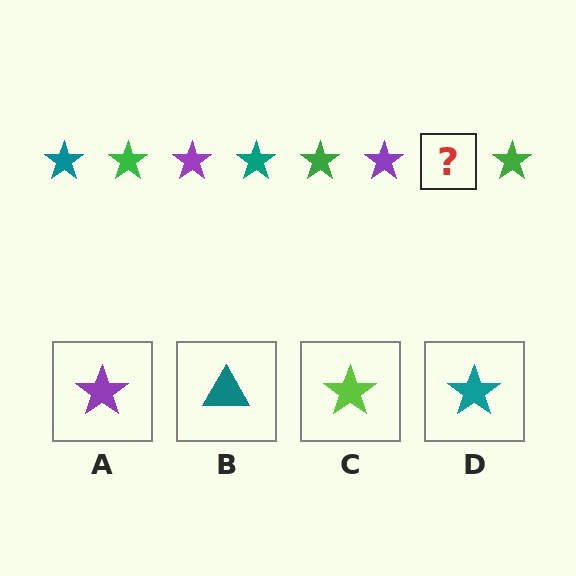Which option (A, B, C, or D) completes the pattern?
D.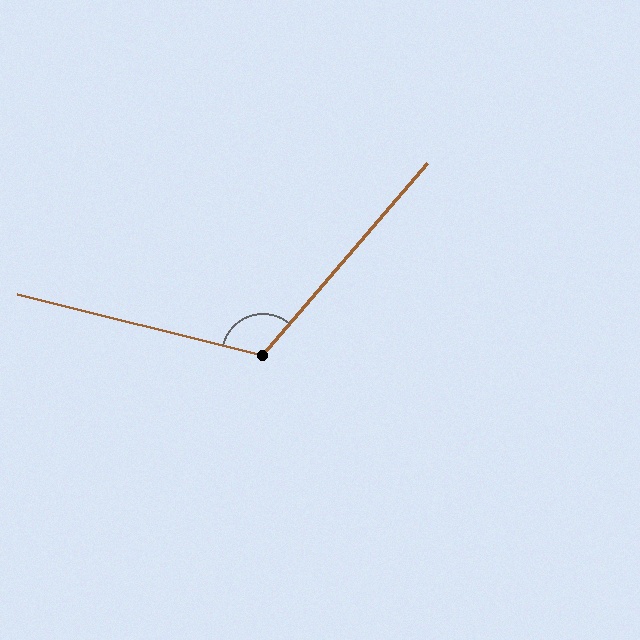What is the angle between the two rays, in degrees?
Approximately 117 degrees.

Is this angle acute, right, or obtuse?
It is obtuse.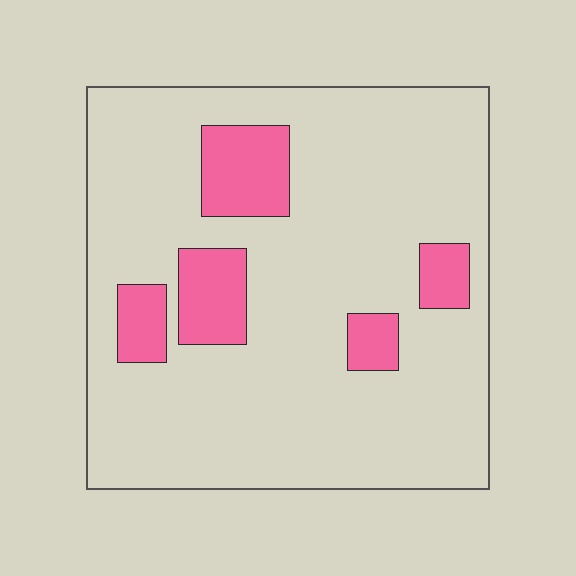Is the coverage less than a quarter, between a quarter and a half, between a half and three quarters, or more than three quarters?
Less than a quarter.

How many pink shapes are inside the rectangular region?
5.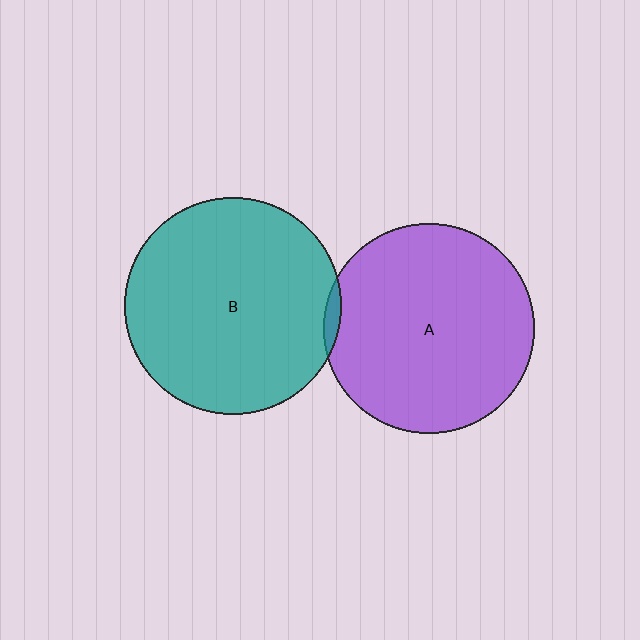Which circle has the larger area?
Circle B (teal).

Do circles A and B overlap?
Yes.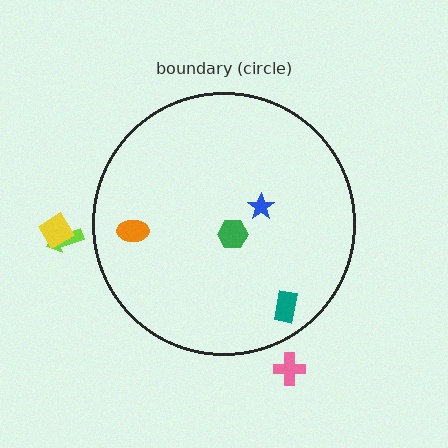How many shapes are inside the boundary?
4 inside, 3 outside.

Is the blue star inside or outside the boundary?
Inside.